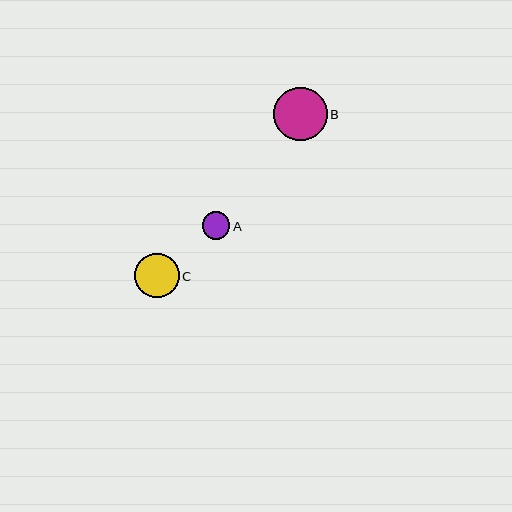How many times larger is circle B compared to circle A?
Circle B is approximately 1.9 times the size of circle A.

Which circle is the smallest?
Circle A is the smallest with a size of approximately 28 pixels.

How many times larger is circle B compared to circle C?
Circle B is approximately 1.2 times the size of circle C.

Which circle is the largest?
Circle B is the largest with a size of approximately 53 pixels.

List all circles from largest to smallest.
From largest to smallest: B, C, A.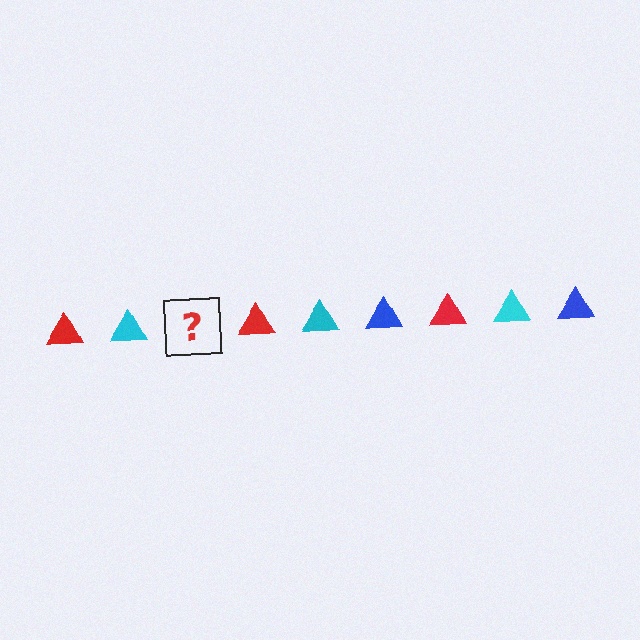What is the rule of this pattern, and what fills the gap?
The rule is that the pattern cycles through red, cyan, blue triangles. The gap should be filled with a blue triangle.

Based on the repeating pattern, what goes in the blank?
The blank should be a blue triangle.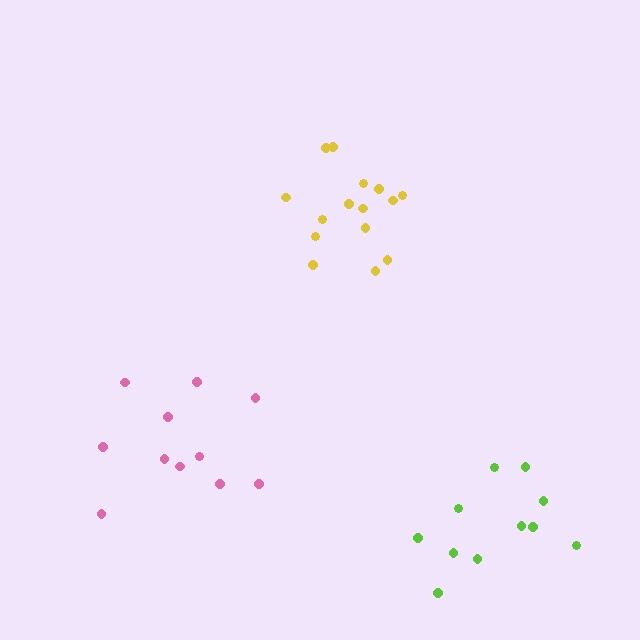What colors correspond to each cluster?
The clusters are colored: yellow, lime, pink.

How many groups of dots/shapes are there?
There are 3 groups.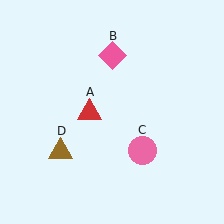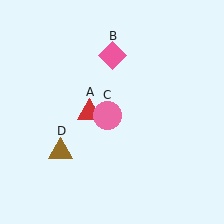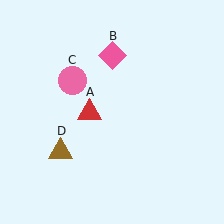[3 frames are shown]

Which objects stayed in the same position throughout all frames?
Red triangle (object A) and pink diamond (object B) and brown triangle (object D) remained stationary.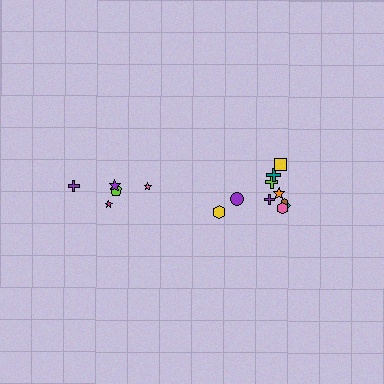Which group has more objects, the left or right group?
The right group.